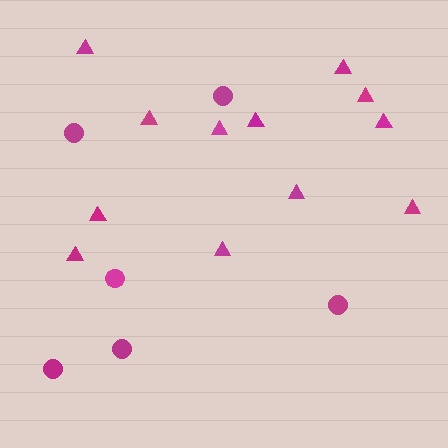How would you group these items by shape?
There are 2 groups: one group of circles (6) and one group of triangles (12).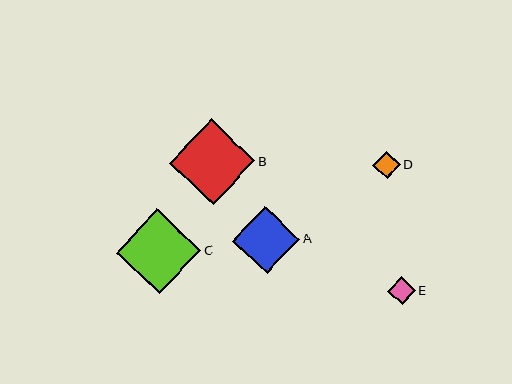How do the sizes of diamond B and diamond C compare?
Diamond B and diamond C are approximately the same size.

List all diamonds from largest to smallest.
From largest to smallest: B, C, A, D, E.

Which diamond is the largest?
Diamond B is the largest with a size of approximately 86 pixels.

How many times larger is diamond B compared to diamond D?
Diamond B is approximately 3.1 times the size of diamond D.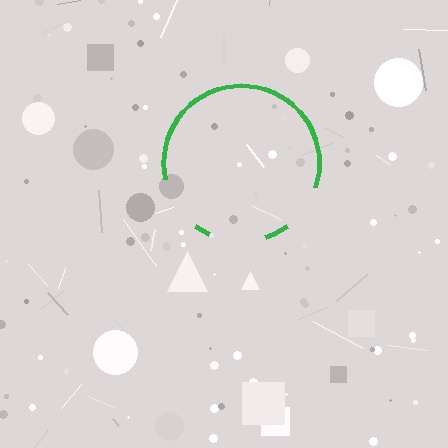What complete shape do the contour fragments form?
The contour fragments form a circle.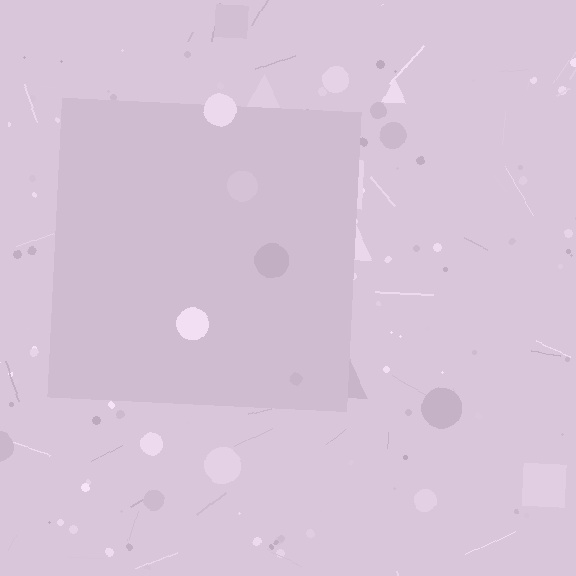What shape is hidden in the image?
A square is hidden in the image.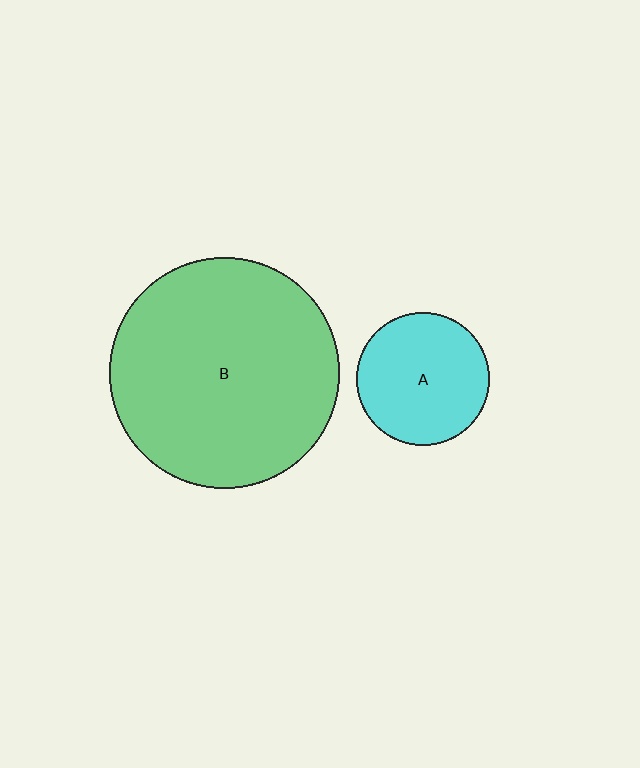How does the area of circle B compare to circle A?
Approximately 3.0 times.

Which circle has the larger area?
Circle B (green).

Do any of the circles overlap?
No, none of the circles overlap.